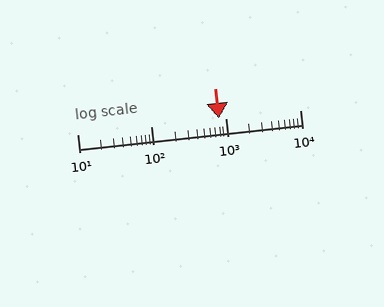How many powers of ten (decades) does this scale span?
The scale spans 3 decades, from 10 to 10000.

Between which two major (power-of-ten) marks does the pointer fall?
The pointer is between 100 and 1000.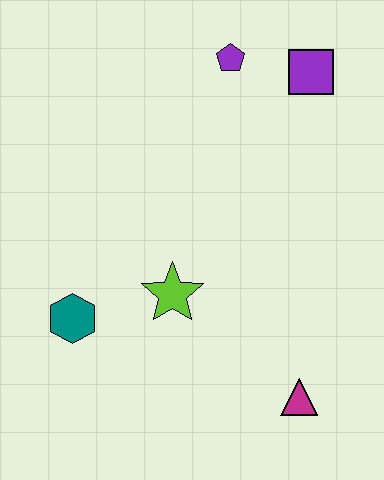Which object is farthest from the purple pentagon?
The magenta triangle is farthest from the purple pentagon.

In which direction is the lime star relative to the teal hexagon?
The lime star is to the right of the teal hexagon.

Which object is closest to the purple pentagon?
The purple square is closest to the purple pentagon.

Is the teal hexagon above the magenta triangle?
Yes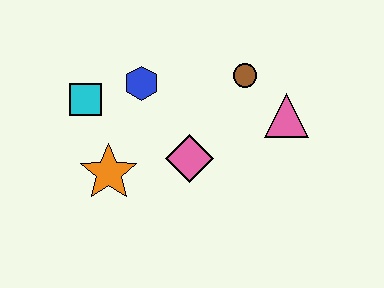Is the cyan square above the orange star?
Yes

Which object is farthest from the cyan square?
The pink triangle is farthest from the cyan square.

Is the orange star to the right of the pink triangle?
No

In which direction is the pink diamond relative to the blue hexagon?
The pink diamond is below the blue hexagon.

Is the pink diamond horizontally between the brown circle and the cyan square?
Yes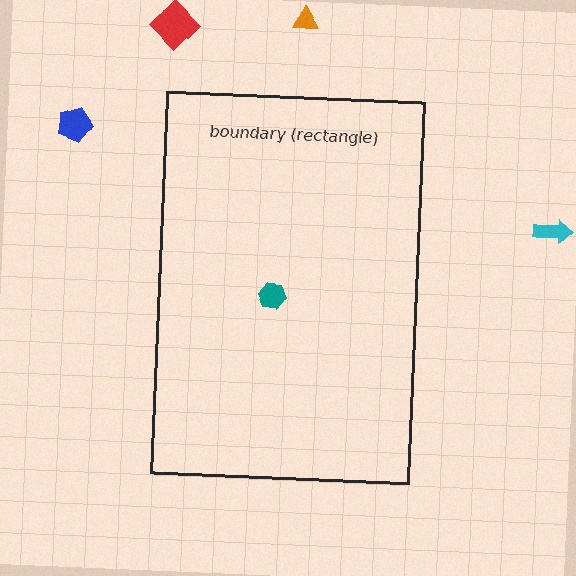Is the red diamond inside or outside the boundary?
Outside.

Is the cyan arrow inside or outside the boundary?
Outside.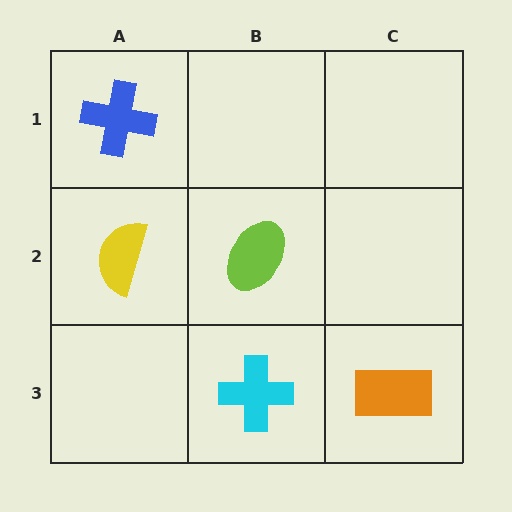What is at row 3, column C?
An orange rectangle.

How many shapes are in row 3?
2 shapes.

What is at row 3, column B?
A cyan cross.